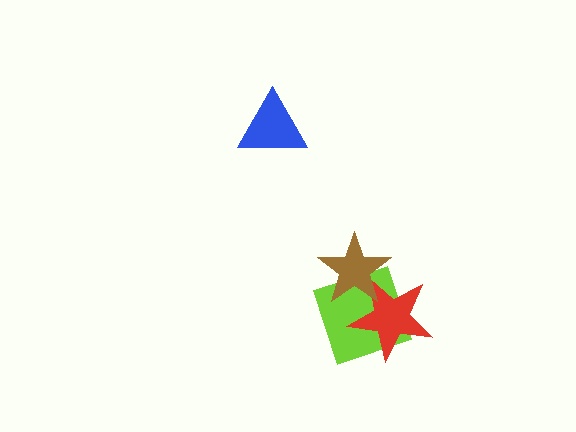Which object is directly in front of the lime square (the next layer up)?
The red star is directly in front of the lime square.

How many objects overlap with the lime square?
2 objects overlap with the lime square.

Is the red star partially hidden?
Yes, it is partially covered by another shape.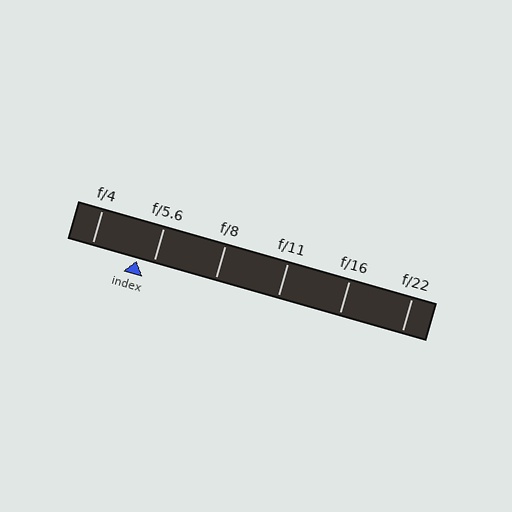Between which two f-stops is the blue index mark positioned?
The index mark is between f/4 and f/5.6.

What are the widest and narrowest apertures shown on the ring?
The widest aperture shown is f/4 and the narrowest is f/22.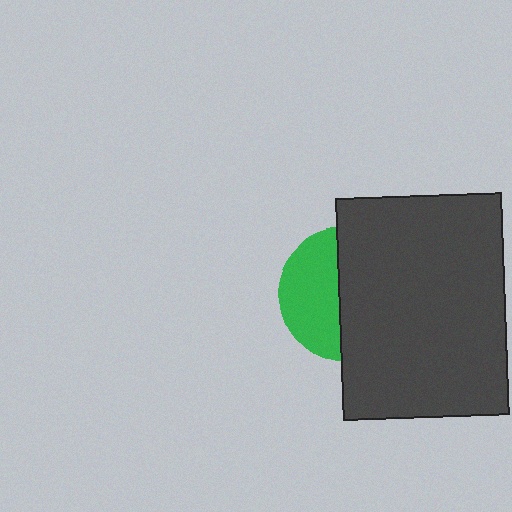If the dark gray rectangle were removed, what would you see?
You would see the complete green circle.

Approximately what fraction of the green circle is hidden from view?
Roughly 57% of the green circle is hidden behind the dark gray rectangle.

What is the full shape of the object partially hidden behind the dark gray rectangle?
The partially hidden object is a green circle.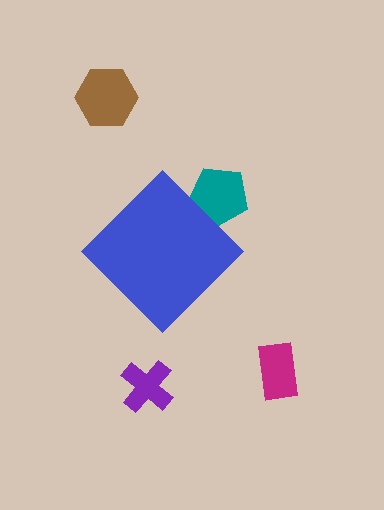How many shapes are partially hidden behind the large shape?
1 shape is partially hidden.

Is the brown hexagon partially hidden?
No, the brown hexagon is fully visible.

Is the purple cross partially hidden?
No, the purple cross is fully visible.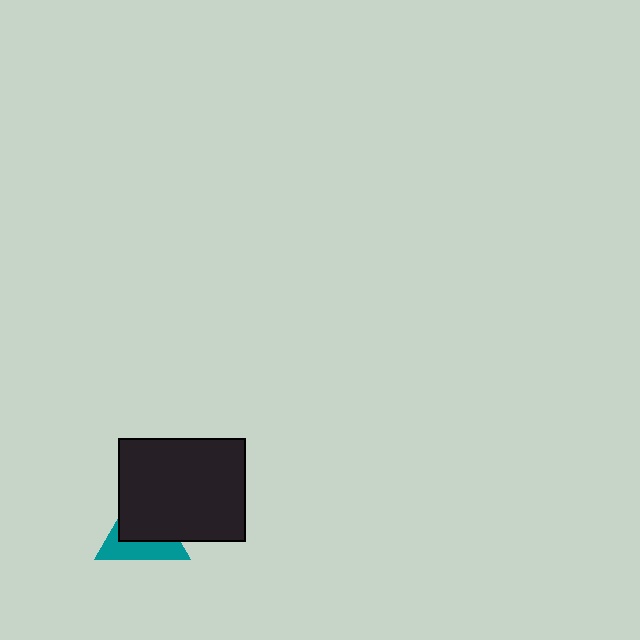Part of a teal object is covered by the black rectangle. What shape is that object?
It is a triangle.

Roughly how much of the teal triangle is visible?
A small part of it is visible (roughly 42%).